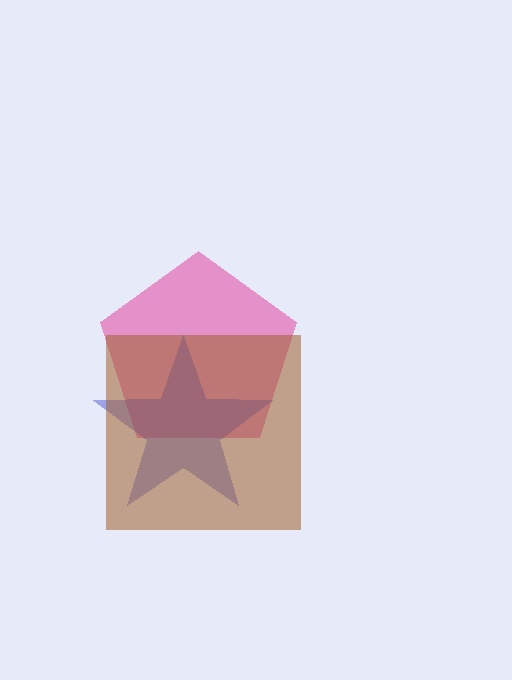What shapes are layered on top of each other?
The layered shapes are: a pink pentagon, a blue star, a brown square.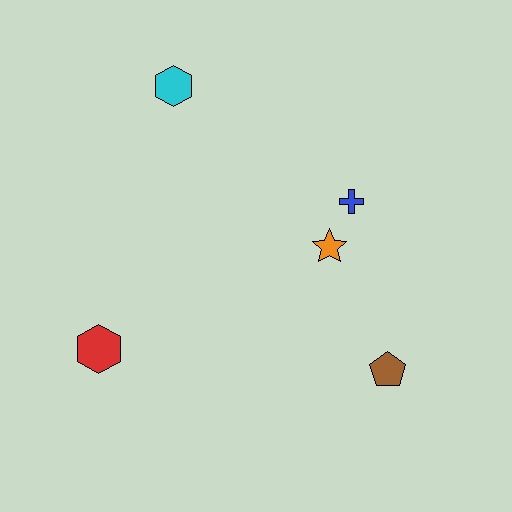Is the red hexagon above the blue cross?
No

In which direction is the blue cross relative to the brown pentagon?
The blue cross is above the brown pentagon.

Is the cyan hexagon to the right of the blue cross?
No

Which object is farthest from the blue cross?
The red hexagon is farthest from the blue cross.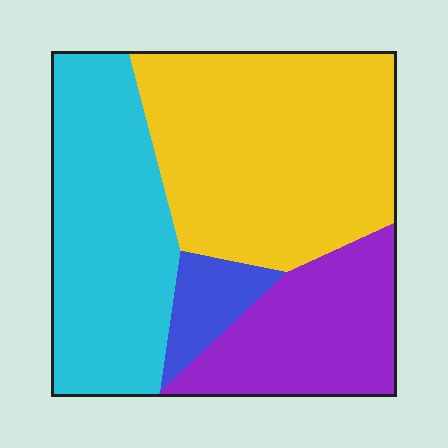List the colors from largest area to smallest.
From largest to smallest: yellow, cyan, purple, blue.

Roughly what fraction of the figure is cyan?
Cyan takes up about one third (1/3) of the figure.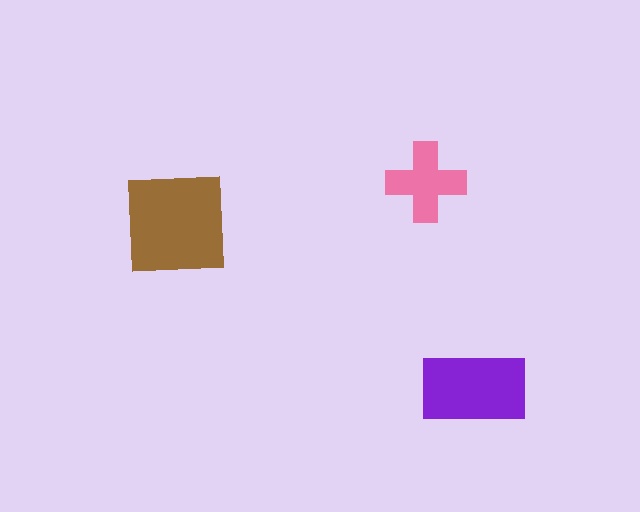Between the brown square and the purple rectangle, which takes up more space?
The brown square.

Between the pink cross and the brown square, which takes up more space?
The brown square.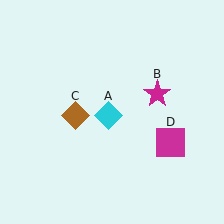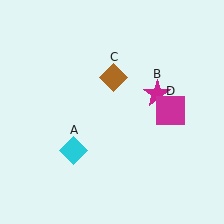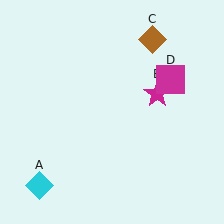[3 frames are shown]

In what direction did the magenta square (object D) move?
The magenta square (object D) moved up.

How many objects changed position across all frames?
3 objects changed position: cyan diamond (object A), brown diamond (object C), magenta square (object D).